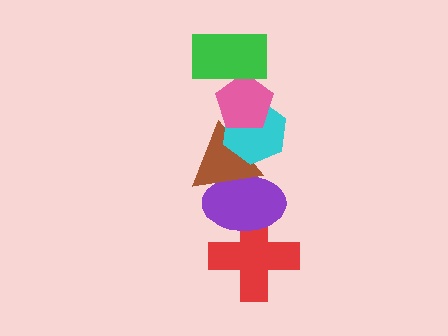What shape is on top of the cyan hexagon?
The pink pentagon is on top of the cyan hexagon.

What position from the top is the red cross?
The red cross is 6th from the top.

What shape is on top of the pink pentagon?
The green rectangle is on top of the pink pentagon.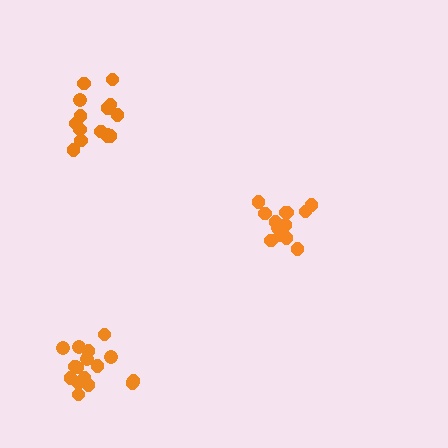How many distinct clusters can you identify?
There are 3 distinct clusters.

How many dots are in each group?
Group 1: 16 dots, Group 2: 13 dots, Group 3: 16 dots (45 total).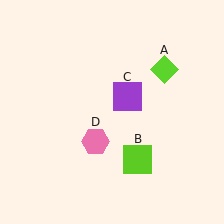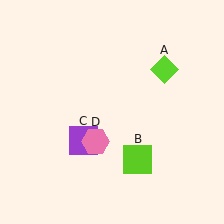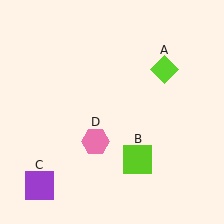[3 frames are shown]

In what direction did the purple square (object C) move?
The purple square (object C) moved down and to the left.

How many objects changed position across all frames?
1 object changed position: purple square (object C).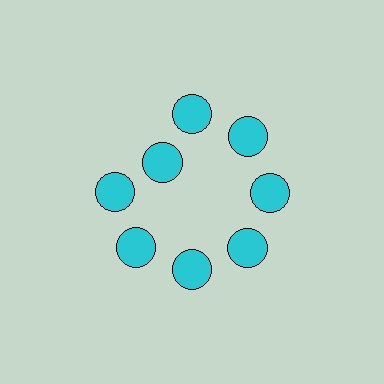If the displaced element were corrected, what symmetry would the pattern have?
It would have 8-fold rotational symmetry — the pattern would map onto itself every 45 degrees.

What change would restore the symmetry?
The symmetry would be restored by moving it outward, back onto the ring so that all 8 circles sit at equal angles and equal distance from the center.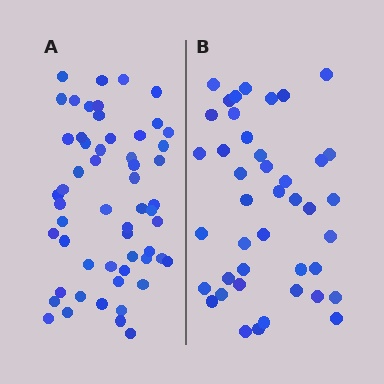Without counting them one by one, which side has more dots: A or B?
Region A (the left region) has more dots.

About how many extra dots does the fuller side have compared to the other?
Region A has approximately 15 more dots than region B.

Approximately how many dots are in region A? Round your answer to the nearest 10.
About 60 dots. (The exact count is 56, which rounds to 60.)